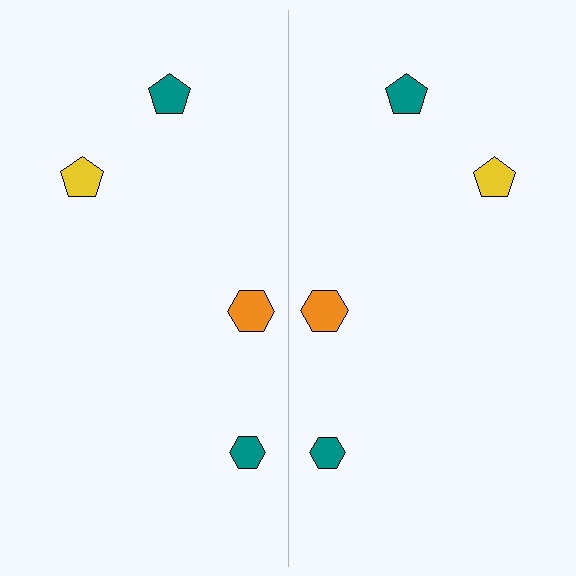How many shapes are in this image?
There are 8 shapes in this image.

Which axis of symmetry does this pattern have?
The pattern has a vertical axis of symmetry running through the center of the image.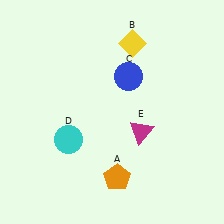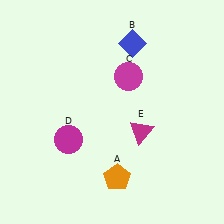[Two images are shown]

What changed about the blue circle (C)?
In Image 1, C is blue. In Image 2, it changed to magenta.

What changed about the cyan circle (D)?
In Image 1, D is cyan. In Image 2, it changed to magenta.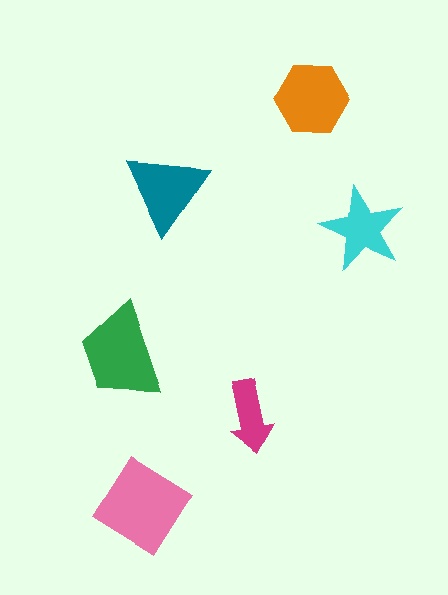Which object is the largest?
The pink diamond.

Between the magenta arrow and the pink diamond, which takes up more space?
The pink diamond.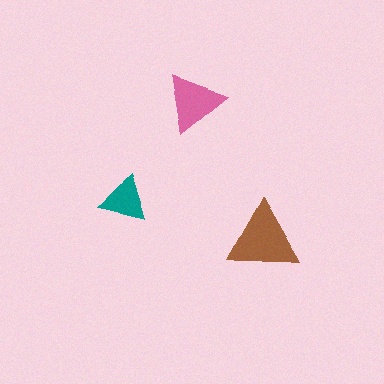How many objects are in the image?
There are 3 objects in the image.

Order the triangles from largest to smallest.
the brown one, the pink one, the teal one.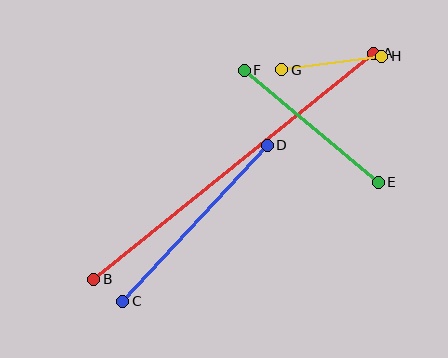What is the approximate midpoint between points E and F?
The midpoint is at approximately (311, 126) pixels.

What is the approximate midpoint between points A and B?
The midpoint is at approximately (234, 166) pixels.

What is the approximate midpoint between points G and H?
The midpoint is at approximately (332, 63) pixels.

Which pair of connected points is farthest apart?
Points A and B are farthest apart.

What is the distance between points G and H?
The distance is approximately 101 pixels.